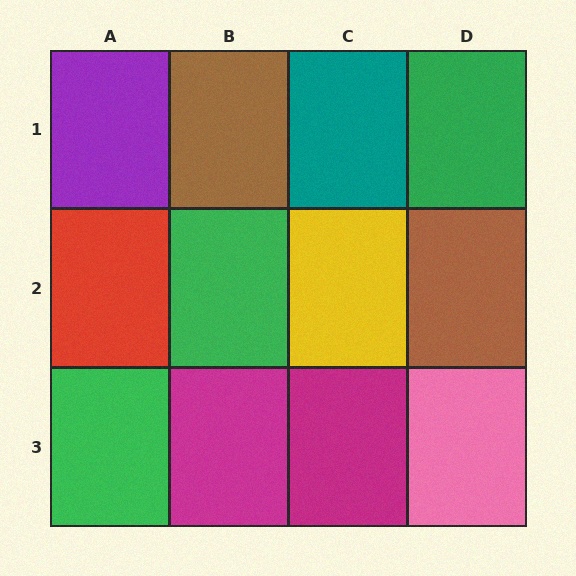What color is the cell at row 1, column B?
Brown.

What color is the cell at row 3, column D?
Pink.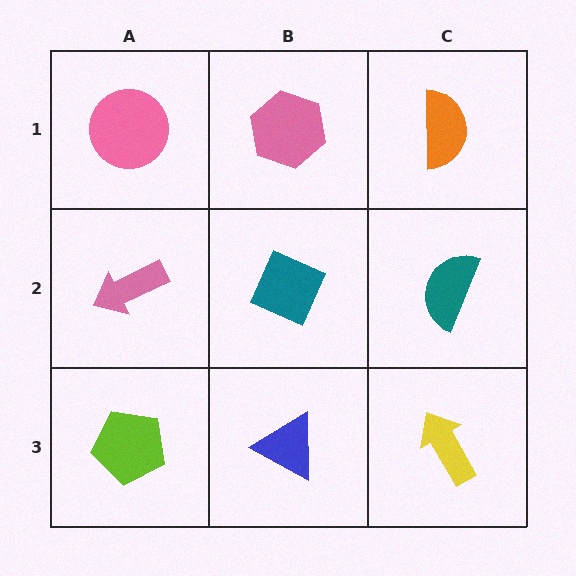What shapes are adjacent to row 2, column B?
A pink hexagon (row 1, column B), a blue triangle (row 3, column B), a pink arrow (row 2, column A), a teal semicircle (row 2, column C).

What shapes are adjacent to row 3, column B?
A teal diamond (row 2, column B), a lime pentagon (row 3, column A), a yellow arrow (row 3, column C).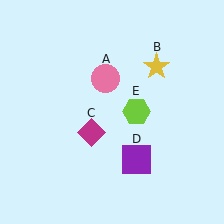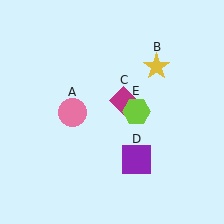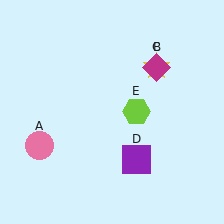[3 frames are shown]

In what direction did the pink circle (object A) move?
The pink circle (object A) moved down and to the left.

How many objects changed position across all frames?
2 objects changed position: pink circle (object A), magenta diamond (object C).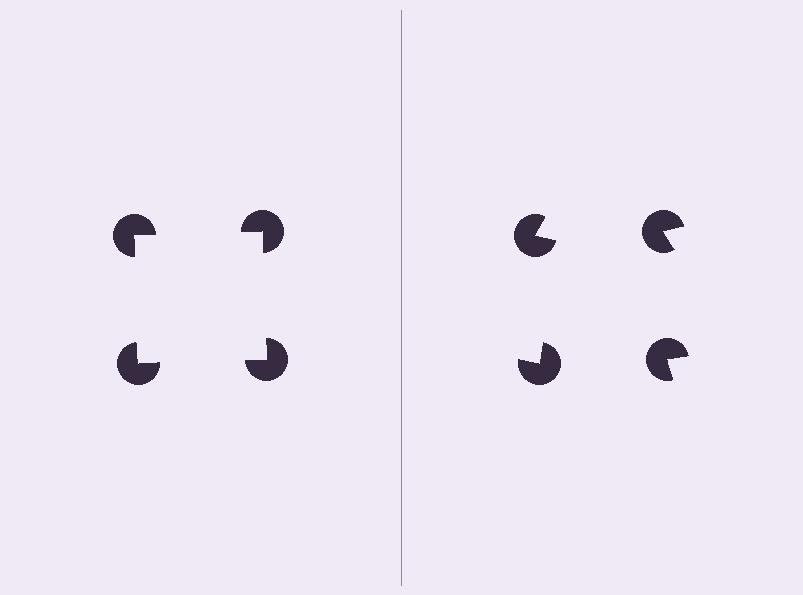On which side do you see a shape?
An illusory square appears on the left side. On the right side the wedge cuts are rotated, so no coherent shape forms.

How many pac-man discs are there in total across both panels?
8 — 4 on each side.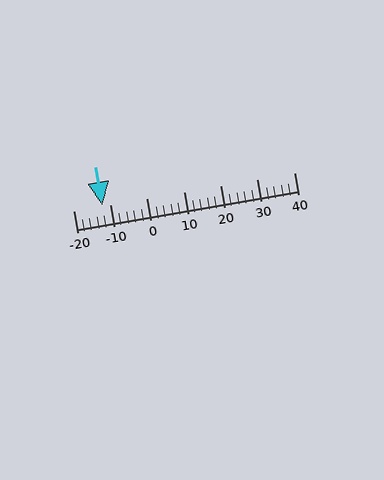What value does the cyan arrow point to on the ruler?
The cyan arrow points to approximately -12.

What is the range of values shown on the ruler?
The ruler shows values from -20 to 40.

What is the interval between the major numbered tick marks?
The major tick marks are spaced 10 units apart.